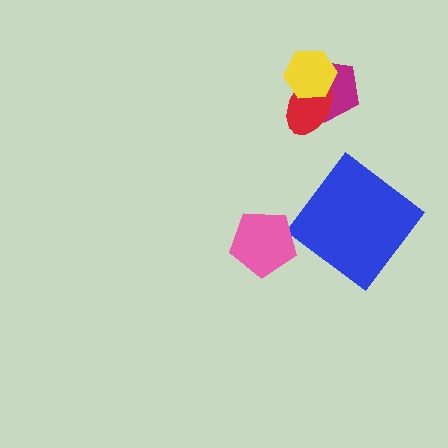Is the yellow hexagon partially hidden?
No, no other shape covers it.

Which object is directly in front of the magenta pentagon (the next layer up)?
The red ellipse is directly in front of the magenta pentagon.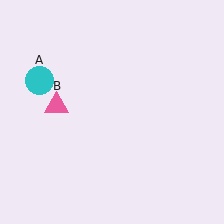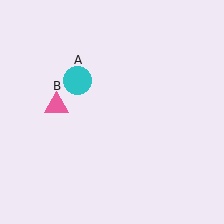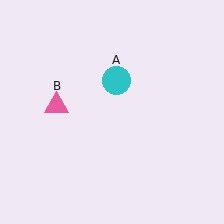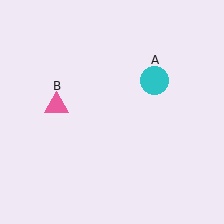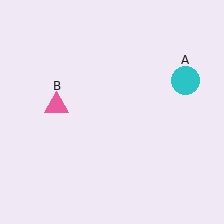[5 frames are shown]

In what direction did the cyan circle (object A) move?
The cyan circle (object A) moved right.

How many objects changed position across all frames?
1 object changed position: cyan circle (object A).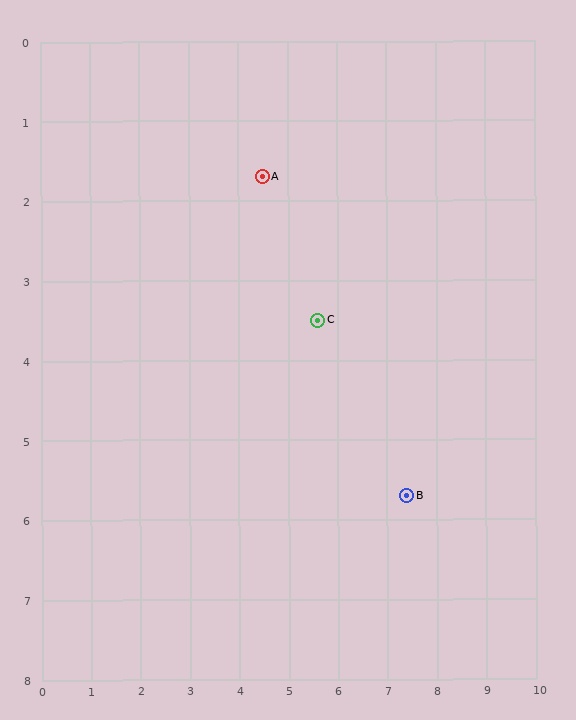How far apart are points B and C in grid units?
Points B and C are about 2.8 grid units apart.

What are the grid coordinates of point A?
Point A is at approximately (4.5, 1.7).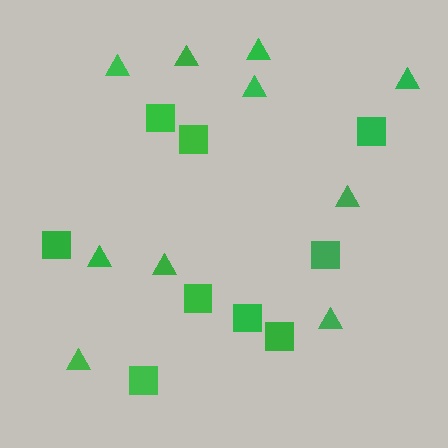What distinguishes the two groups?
There are 2 groups: one group of squares (9) and one group of triangles (10).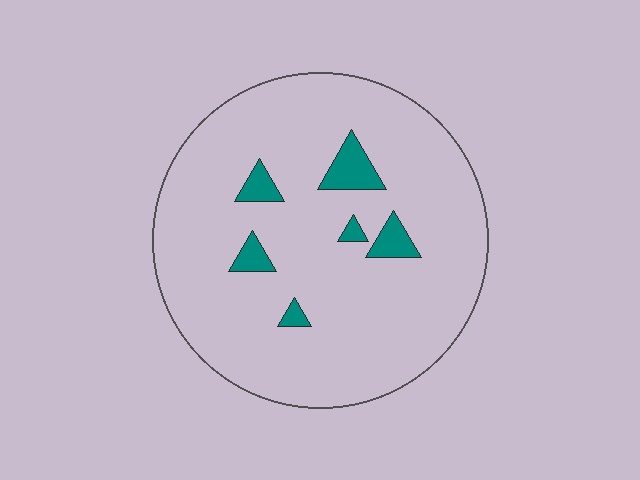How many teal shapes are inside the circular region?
6.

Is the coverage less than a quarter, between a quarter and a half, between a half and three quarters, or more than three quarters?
Less than a quarter.